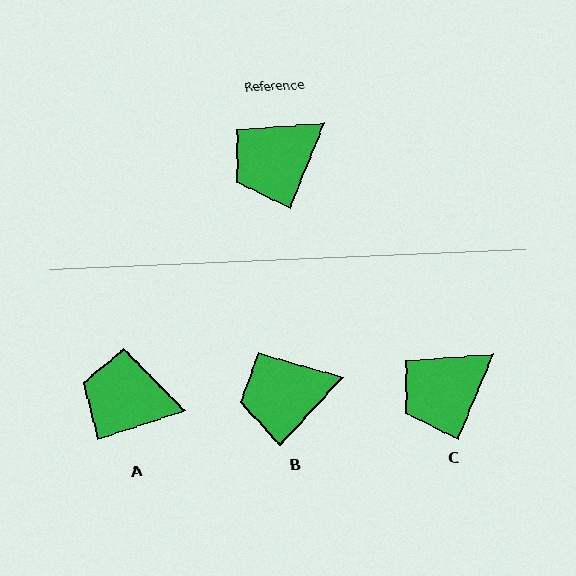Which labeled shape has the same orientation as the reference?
C.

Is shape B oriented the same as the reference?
No, it is off by about 20 degrees.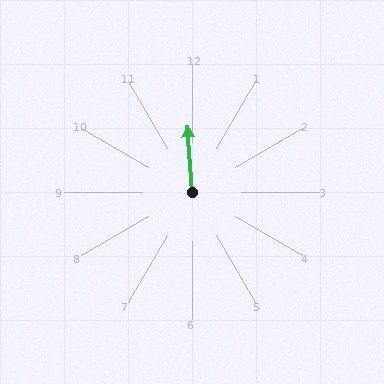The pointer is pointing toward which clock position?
Roughly 12 o'clock.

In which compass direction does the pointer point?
North.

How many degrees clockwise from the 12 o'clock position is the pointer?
Approximately 356 degrees.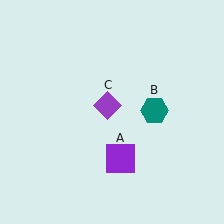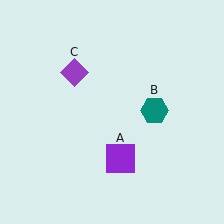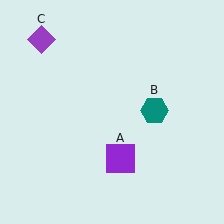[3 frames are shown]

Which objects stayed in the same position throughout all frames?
Purple square (object A) and teal hexagon (object B) remained stationary.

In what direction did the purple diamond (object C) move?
The purple diamond (object C) moved up and to the left.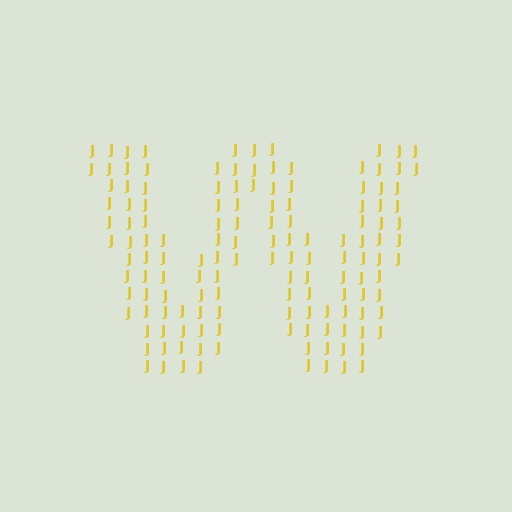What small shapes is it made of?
It is made of small letter J's.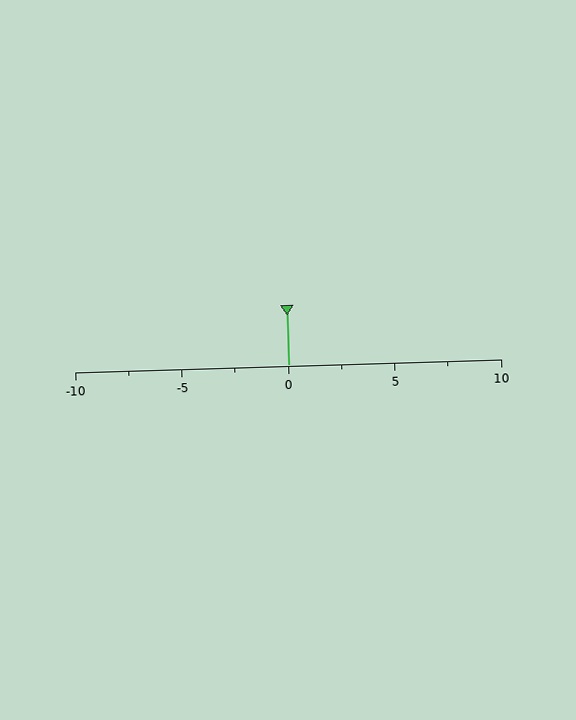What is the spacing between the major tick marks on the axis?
The major ticks are spaced 5 apart.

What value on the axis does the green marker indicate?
The marker indicates approximately 0.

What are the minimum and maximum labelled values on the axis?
The axis runs from -10 to 10.